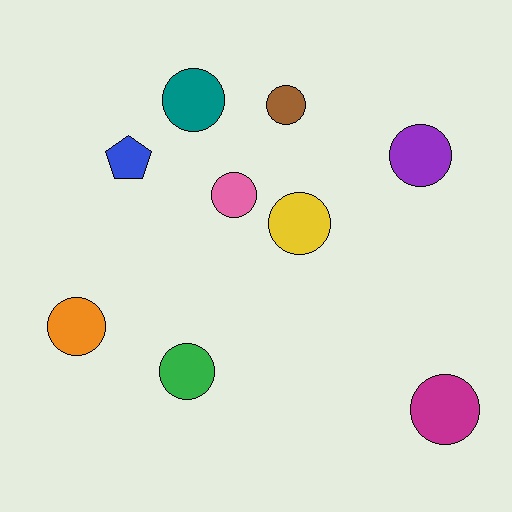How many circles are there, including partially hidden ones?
There are 8 circles.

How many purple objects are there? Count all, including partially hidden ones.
There is 1 purple object.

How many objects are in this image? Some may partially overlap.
There are 9 objects.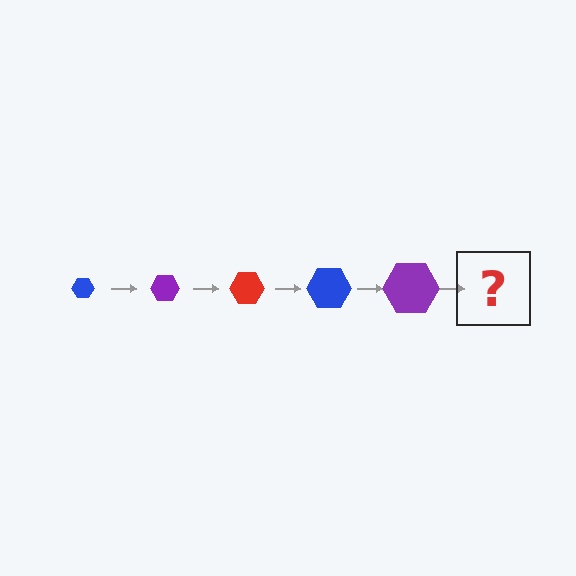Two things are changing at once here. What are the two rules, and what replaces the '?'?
The two rules are that the hexagon grows larger each step and the color cycles through blue, purple, and red. The '?' should be a red hexagon, larger than the previous one.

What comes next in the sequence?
The next element should be a red hexagon, larger than the previous one.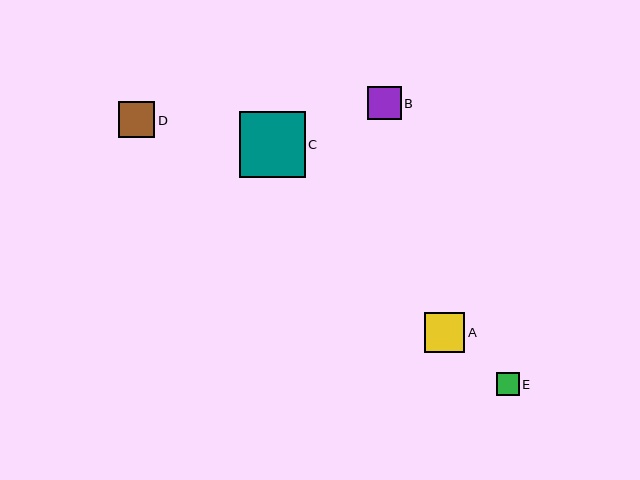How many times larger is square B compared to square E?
Square B is approximately 1.5 times the size of square E.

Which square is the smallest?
Square E is the smallest with a size of approximately 22 pixels.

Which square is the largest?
Square C is the largest with a size of approximately 66 pixels.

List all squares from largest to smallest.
From largest to smallest: C, A, D, B, E.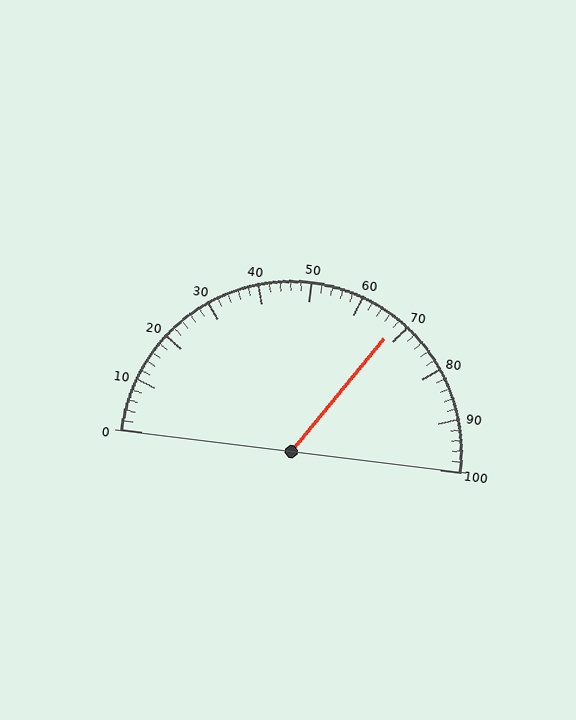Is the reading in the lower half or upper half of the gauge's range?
The reading is in the upper half of the range (0 to 100).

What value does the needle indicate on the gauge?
The needle indicates approximately 68.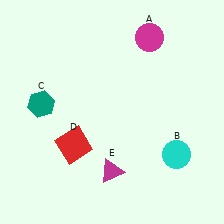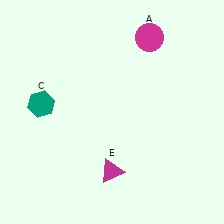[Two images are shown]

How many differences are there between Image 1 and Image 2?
There are 2 differences between the two images.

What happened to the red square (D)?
The red square (D) was removed in Image 2. It was in the bottom-left area of Image 1.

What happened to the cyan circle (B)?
The cyan circle (B) was removed in Image 2. It was in the bottom-right area of Image 1.